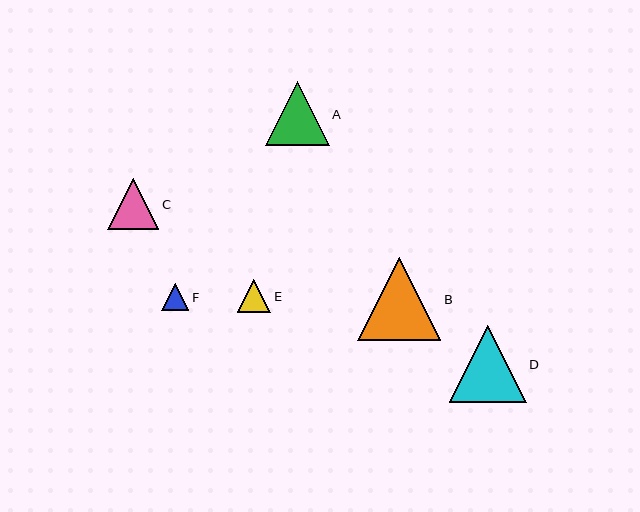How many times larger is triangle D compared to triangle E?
Triangle D is approximately 2.3 times the size of triangle E.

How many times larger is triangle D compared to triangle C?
Triangle D is approximately 1.5 times the size of triangle C.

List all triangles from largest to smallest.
From largest to smallest: B, D, A, C, E, F.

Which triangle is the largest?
Triangle B is the largest with a size of approximately 83 pixels.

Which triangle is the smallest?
Triangle F is the smallest with a size of approximately 27 pixels.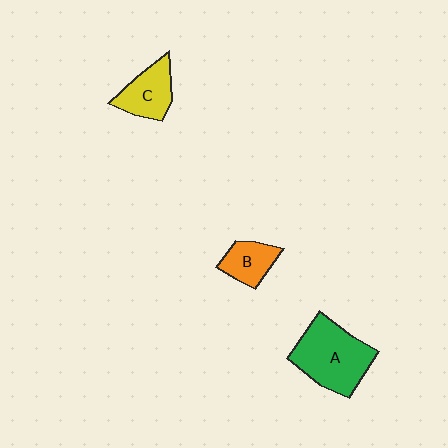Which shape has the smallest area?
Shape B (orange).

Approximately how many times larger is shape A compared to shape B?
Approximately 2.2 times.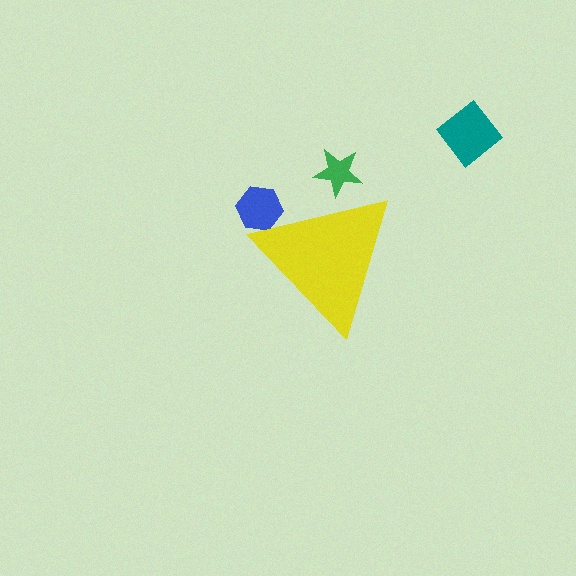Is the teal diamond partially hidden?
No, the teal diamond is fully visible.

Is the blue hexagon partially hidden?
Yes, the blue hexagon is partially hidden behind the yellow triangle.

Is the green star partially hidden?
Yes, the green star is partially hidden behind the yellow triangle.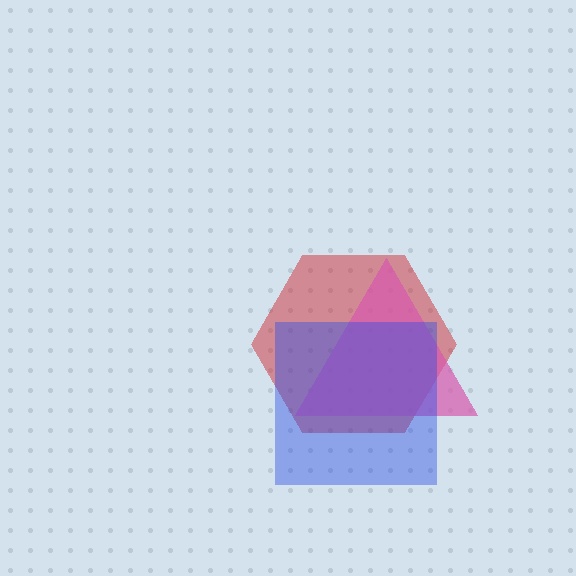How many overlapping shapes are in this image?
There are 3 overlapping shapes in the image.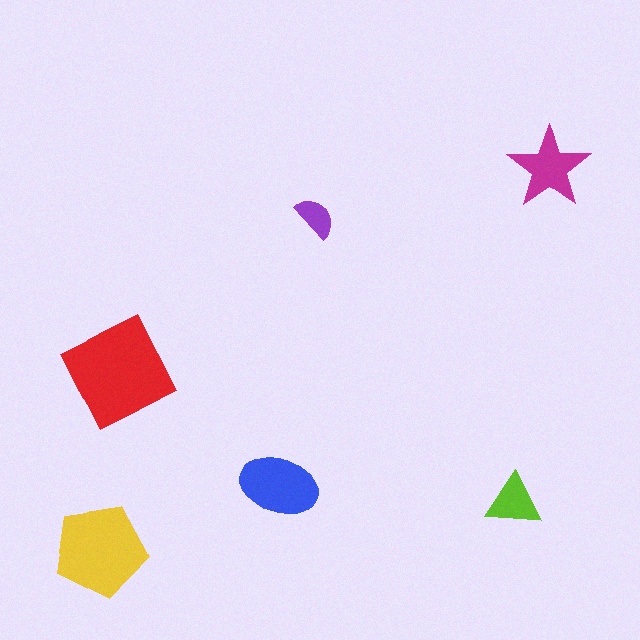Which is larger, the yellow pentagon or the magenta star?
The yellow pentagon.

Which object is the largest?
The red square.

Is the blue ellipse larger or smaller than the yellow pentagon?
Smaller.